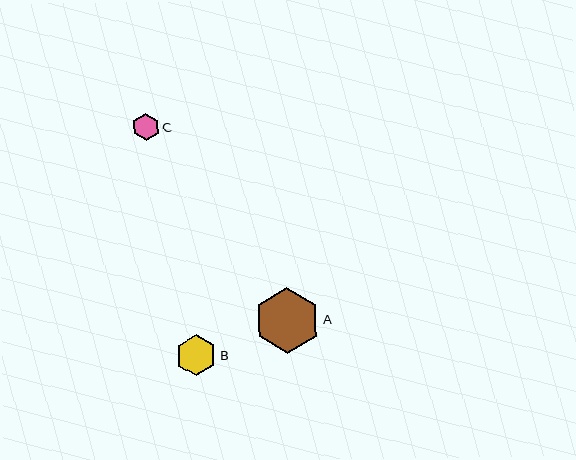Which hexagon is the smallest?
Hexagon C is the smallest with a size of approximately 27 pixels.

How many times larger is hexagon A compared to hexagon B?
Hexagon A is approximately 1.6 times the size of hexagon B.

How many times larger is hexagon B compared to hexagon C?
Hexagon B is approximately 1.5 times the size of hexagon C.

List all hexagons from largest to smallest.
From largest to smallest: A, B, C.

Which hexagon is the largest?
Hexagon A is the largest with a size of approximately 66 pixels.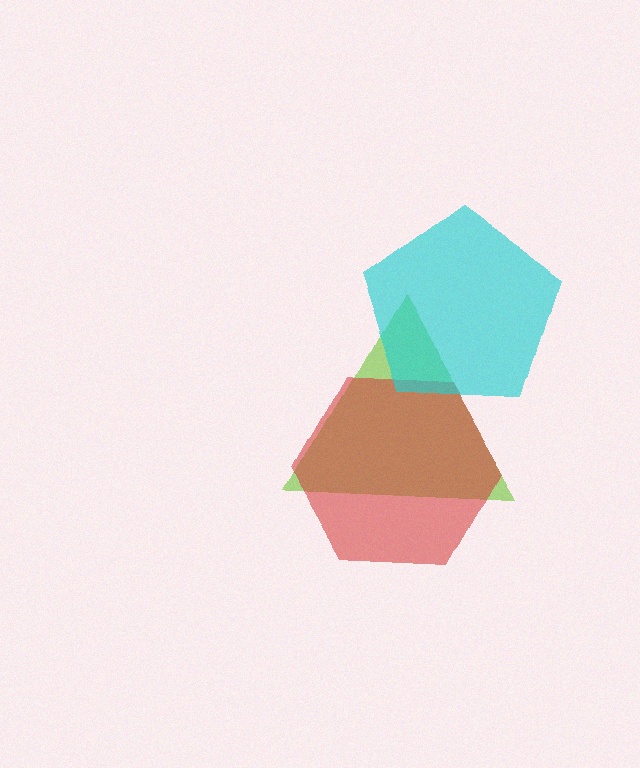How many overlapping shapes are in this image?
There are 3 overlapping shapes in the image.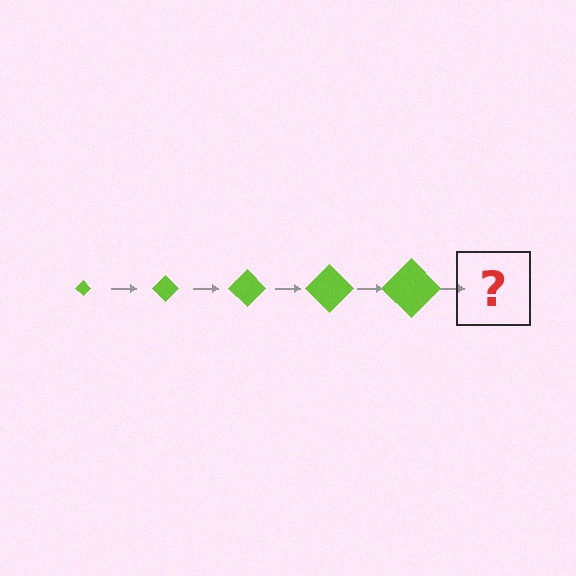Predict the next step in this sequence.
The next step is a lime diamond, larger than the previous one.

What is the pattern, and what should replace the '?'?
The pattern is that the diamond gets progressively larger each step. The '?' should be a lime diamond, larger than the previous one.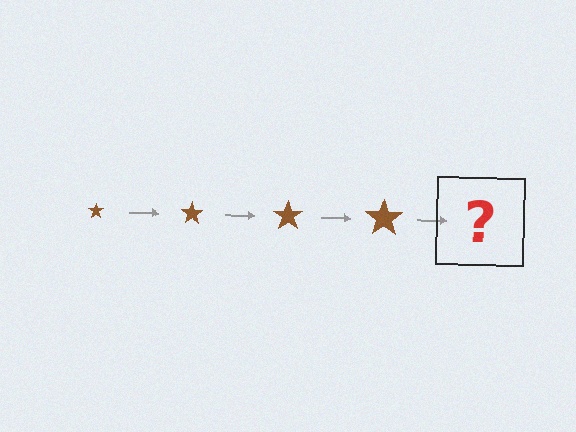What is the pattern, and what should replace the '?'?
The pattern is that the star gets progressively larger each step. The '?' should be a brown star, larger than the previous one.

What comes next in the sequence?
The next element should be a brown star, larger than the previous one.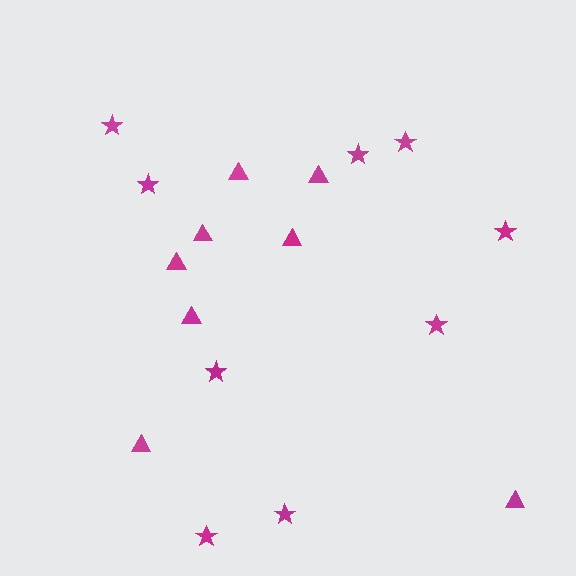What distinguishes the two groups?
There are 2 groups: one group of stars (9) and one group of triangles (8).